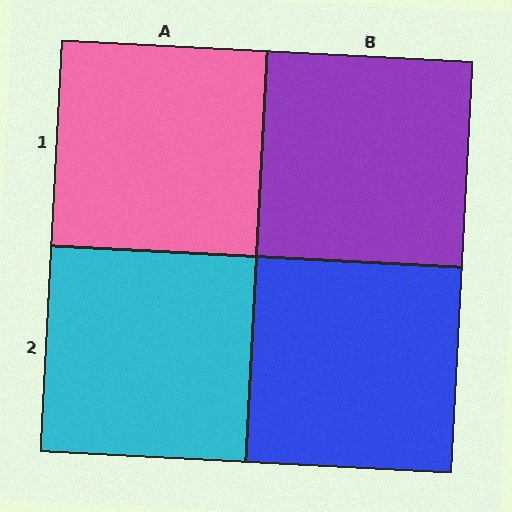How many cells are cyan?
1 cell is cyan.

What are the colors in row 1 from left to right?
Pink, purple.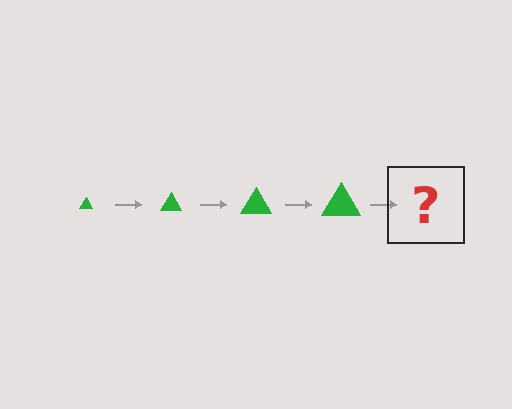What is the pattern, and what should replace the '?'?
The pattern is that the triangle gets progressively larger each step. The '?' should be a green triangle, larger than the previous one.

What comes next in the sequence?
The next element should be a green triangle, larger than the previous one.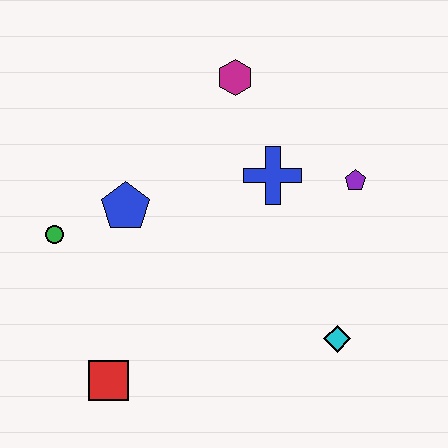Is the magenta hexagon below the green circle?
No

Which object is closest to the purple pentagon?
The blue cross is closest to the purple pentagon.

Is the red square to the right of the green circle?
Yes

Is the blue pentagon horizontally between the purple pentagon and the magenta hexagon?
No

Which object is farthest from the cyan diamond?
The green circle is farthest from the cyan diamond.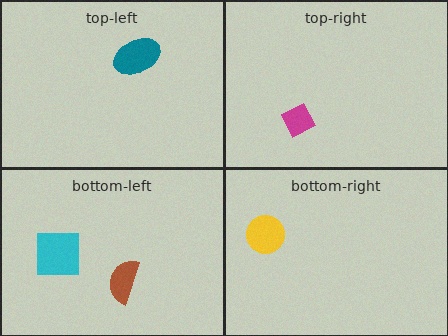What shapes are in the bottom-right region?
The yellow circle.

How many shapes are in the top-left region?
1.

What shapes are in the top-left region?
The teal ellipse.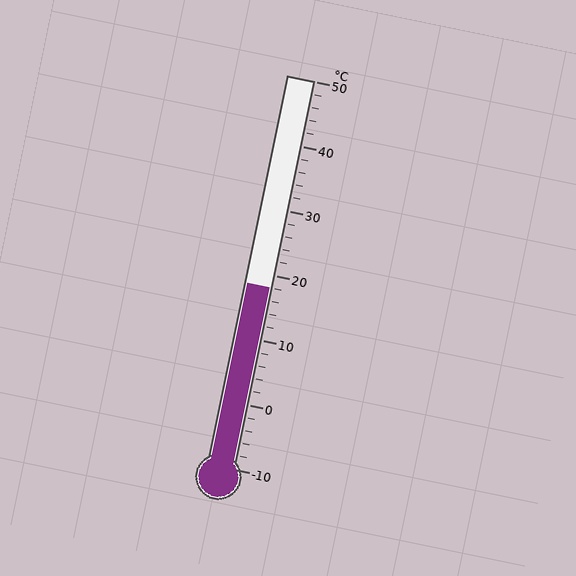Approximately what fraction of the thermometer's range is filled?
The thermometer is filled to approximately 45% of its range.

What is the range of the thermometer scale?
The thermometer scale ranges from -10°C to 50°C.